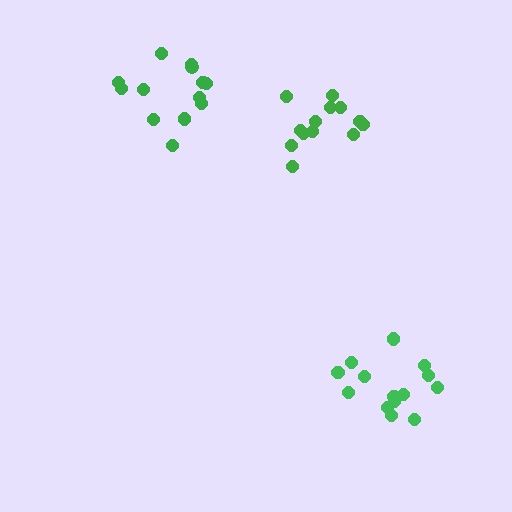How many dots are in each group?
Group 1: 14 dots, Group 2: 13 dots, Group 3: 13 dots (40 total).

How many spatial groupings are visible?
There are 3 spatial groupings.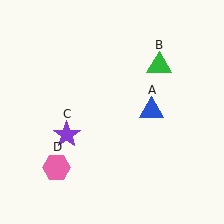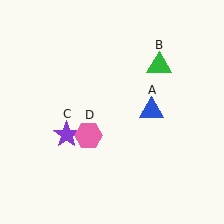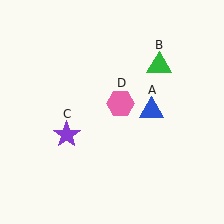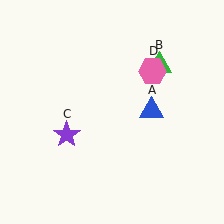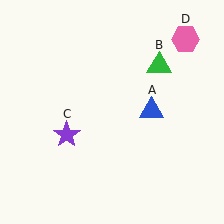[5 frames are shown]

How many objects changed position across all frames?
1 object changed position: pink hexagon (object D).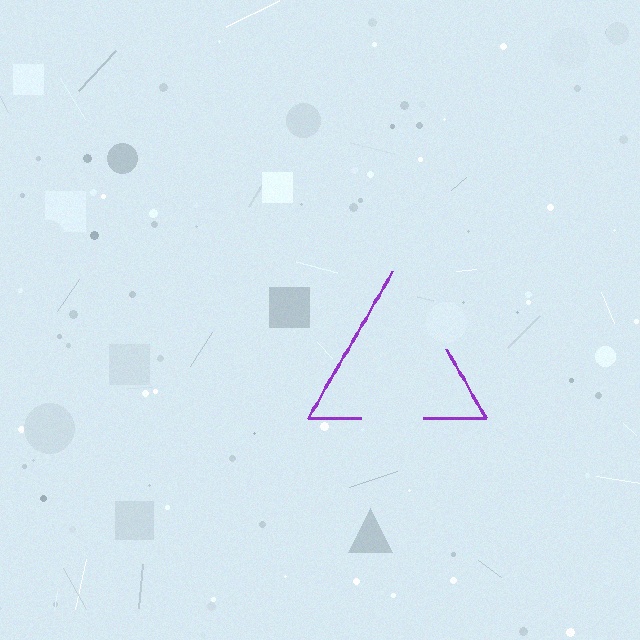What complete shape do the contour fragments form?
The contour fragments form a triangle.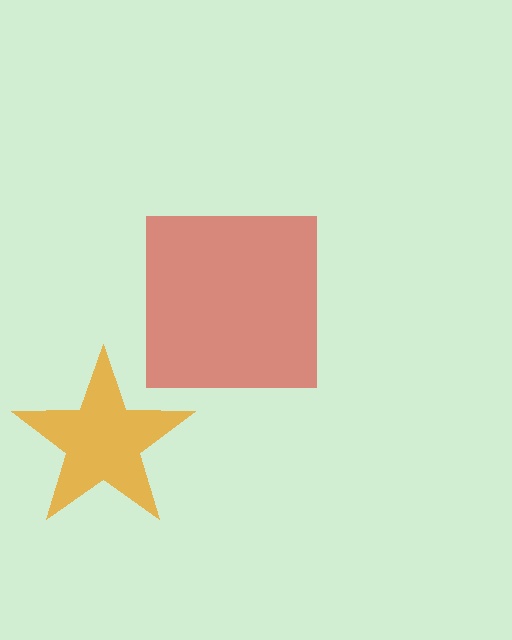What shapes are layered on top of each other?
The layered shapes are: an orange star, a red square.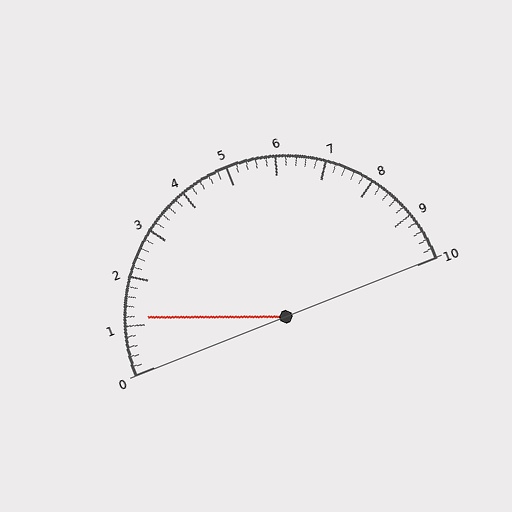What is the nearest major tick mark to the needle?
The nearest major tick mark is 1.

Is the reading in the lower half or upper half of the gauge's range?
The reading is in the lower half of the range (0 to 10).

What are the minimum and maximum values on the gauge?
The gauge ranges from 0 to 10.